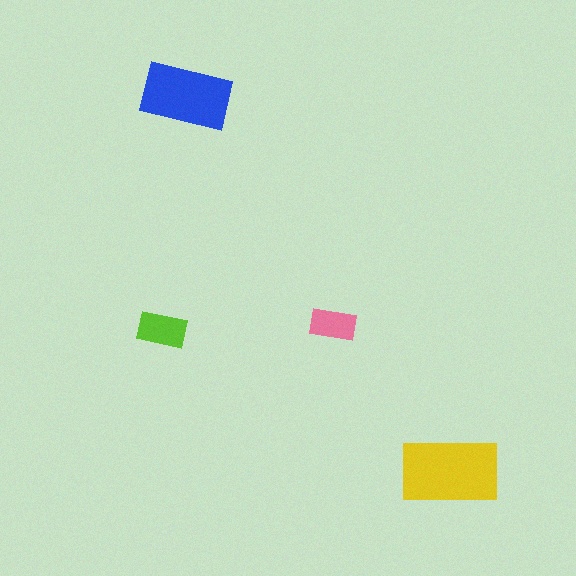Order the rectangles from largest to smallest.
the yellow one, the blue one, the lime one, the pink one.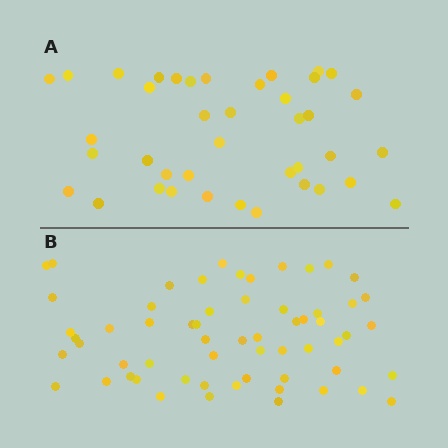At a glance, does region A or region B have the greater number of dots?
Region B (the bottom region) has more dots.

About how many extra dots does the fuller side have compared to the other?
Region B has approximately 20 more dots than region A.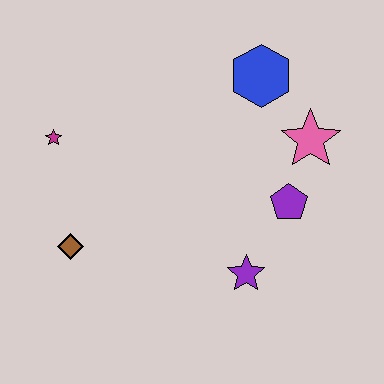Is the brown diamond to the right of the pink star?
No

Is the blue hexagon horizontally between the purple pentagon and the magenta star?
Yes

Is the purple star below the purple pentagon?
Yes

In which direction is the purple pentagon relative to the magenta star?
The purple pentagon is to the right of the magenta star.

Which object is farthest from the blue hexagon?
The brown diamond is farthest from the blue hexagon.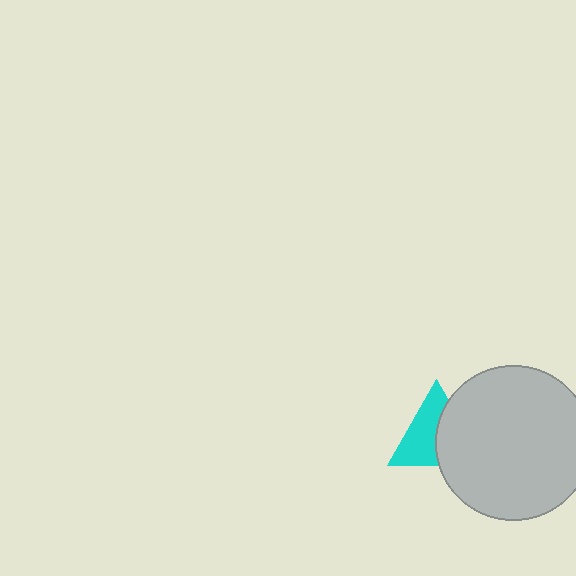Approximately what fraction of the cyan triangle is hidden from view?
Roughly 45% of the cyan triangle is hidden behind the light gray circle.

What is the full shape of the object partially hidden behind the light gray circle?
The partially hidden object is a cyan triangle.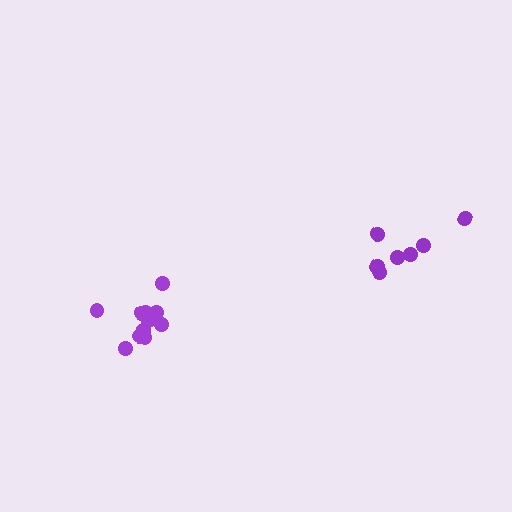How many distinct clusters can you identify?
There are 2 distinct clusters.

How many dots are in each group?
Group 1: 8 dots, Group 2: 12 dots (20 total).